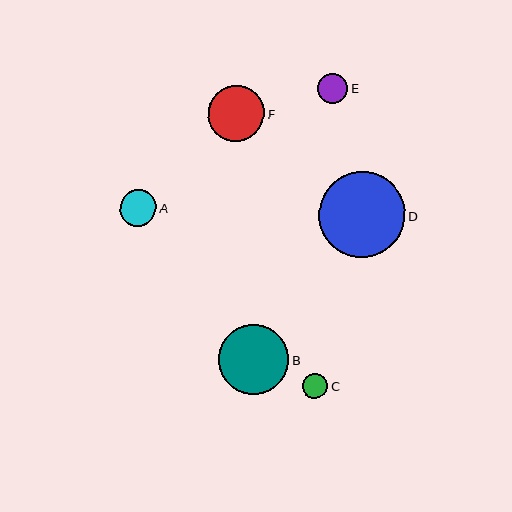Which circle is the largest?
Circle D is the largest with a size of approximately 86 pixels.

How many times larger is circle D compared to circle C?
Circle D is approximately 3.4 times the size of circle C.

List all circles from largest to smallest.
From largest to smallest: D, B, F, A, E, C.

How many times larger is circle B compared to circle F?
Circle B is approximately 1.2 times the size of circle F.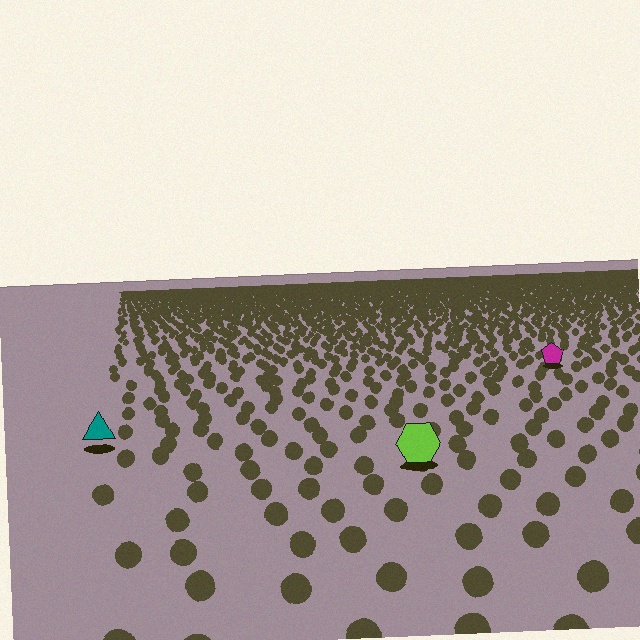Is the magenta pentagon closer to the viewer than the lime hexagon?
No. The lime hexagon is closer — you can tell from the texture gradient: the ground texture is coarser near it.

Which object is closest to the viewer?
The lime hexagon is closest. The texture marks near it are larger and more spread out.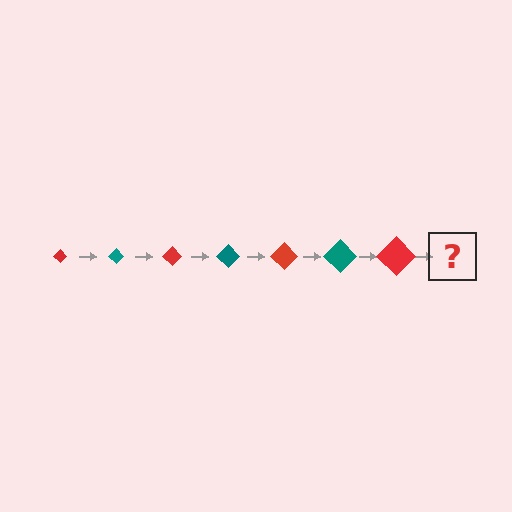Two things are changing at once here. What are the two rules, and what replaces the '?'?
The two rules are that the diamond grows larger each step and the color cycles through red and teal. The '?' should be a teal diamond, larger than the previous one.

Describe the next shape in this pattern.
It should be a teal diamond, larger than the previous one.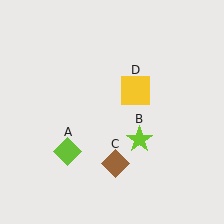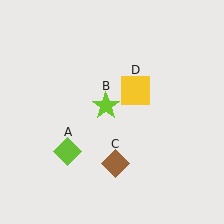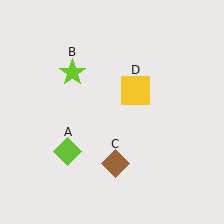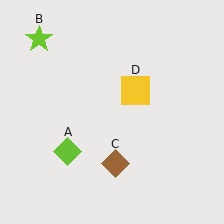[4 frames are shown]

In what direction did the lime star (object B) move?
The lime star (object B) moved up and to the left.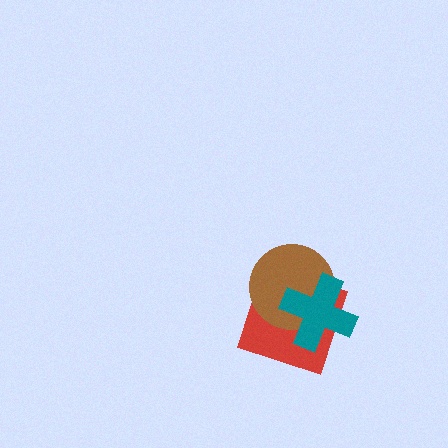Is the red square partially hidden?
Yes, it is partially covered by another shape.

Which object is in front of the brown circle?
The teal cross is in front of the brown circle.